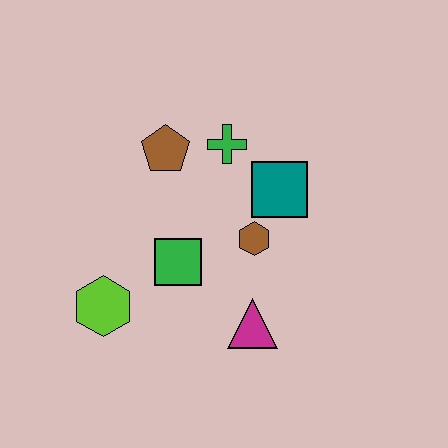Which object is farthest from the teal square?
The lime hexagon is farthest from the teal square.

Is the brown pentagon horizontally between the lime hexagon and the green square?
Yes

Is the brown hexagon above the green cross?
No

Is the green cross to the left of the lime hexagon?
No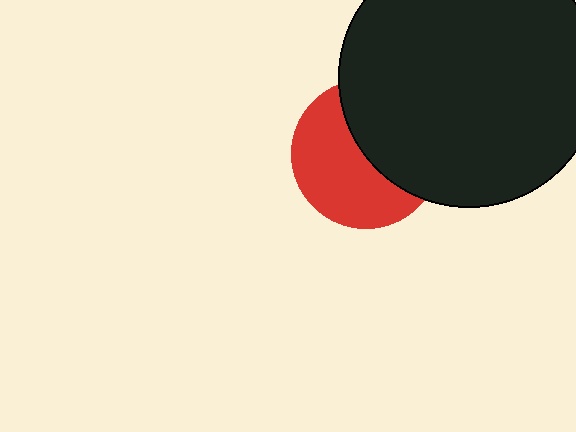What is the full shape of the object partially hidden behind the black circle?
The partially hidden object is a red circle.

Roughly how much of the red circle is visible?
About half of it is visible (roughly 54%).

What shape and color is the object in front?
The object in front is a black circle.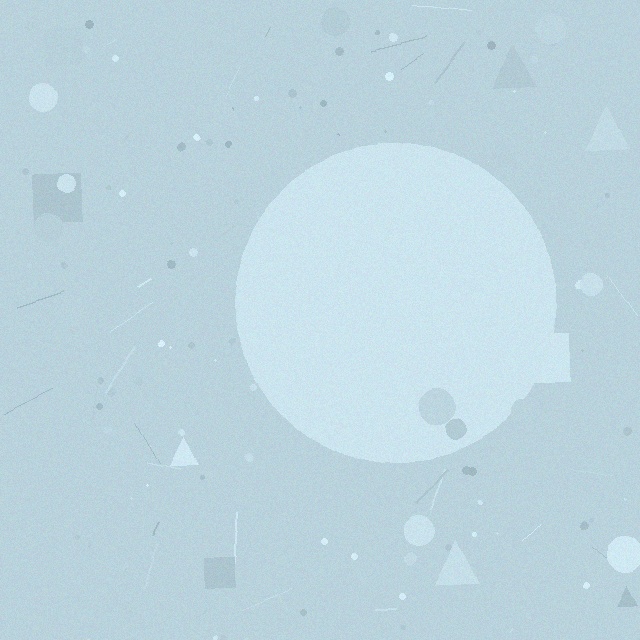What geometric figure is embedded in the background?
A circle is embedded in the background.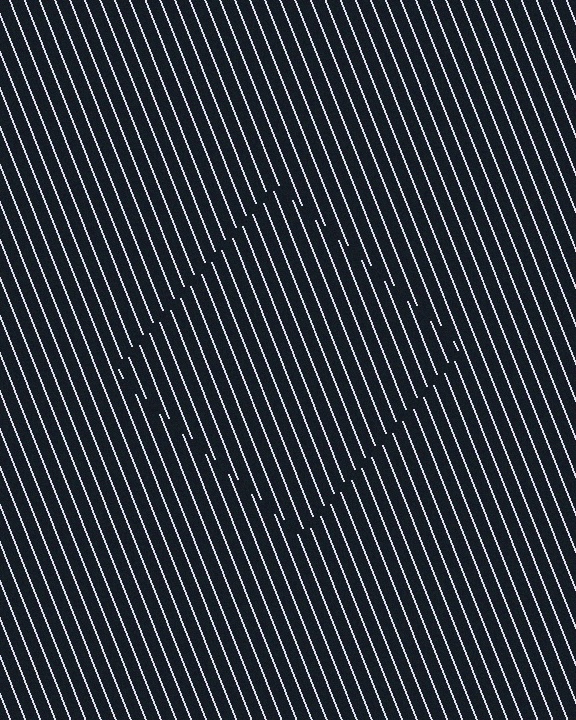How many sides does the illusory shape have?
4 sides — the line-ends trace a square.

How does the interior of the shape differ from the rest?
The interior of the shape contains the same grating, shifted by half a period — the contour is defined by the phase discontinuity where line-ends from the inner and outer gratings abut.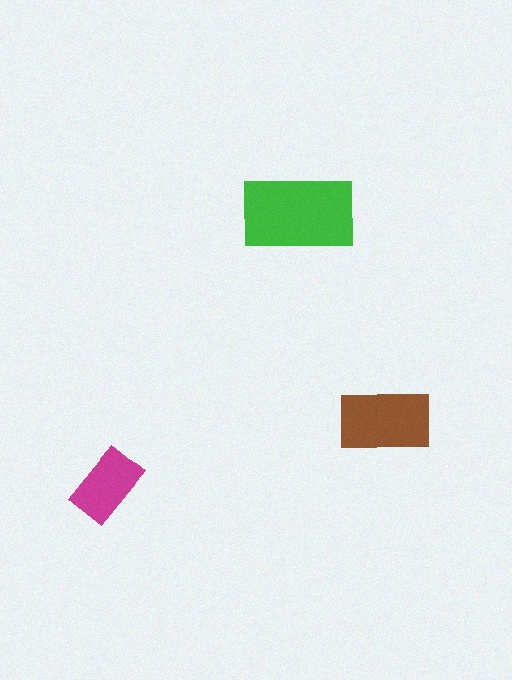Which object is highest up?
The green rectangle is topmost.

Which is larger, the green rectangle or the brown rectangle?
The green one.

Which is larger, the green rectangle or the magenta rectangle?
The green one.